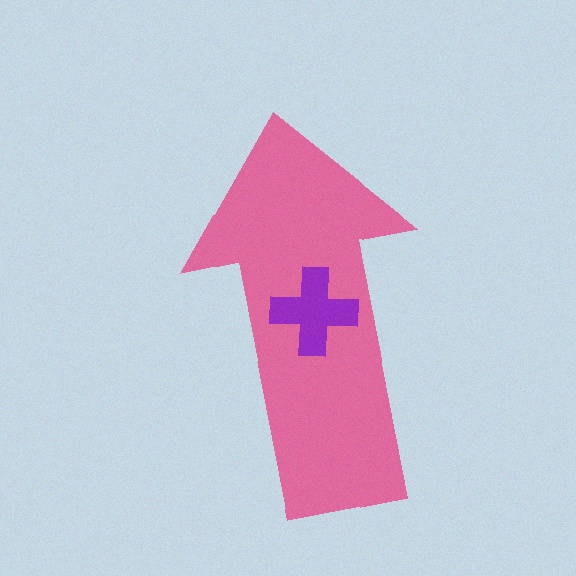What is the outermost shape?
The pink arrow.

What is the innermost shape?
The purple cross.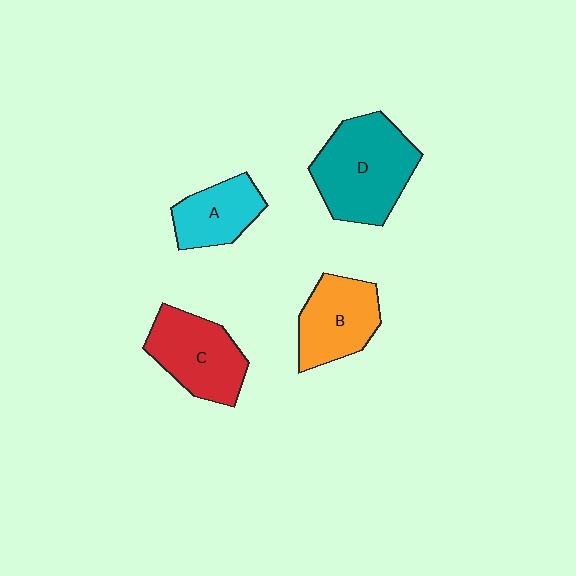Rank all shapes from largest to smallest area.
From largest to smallest: D (teal), C (red), B (orange), A (cyan).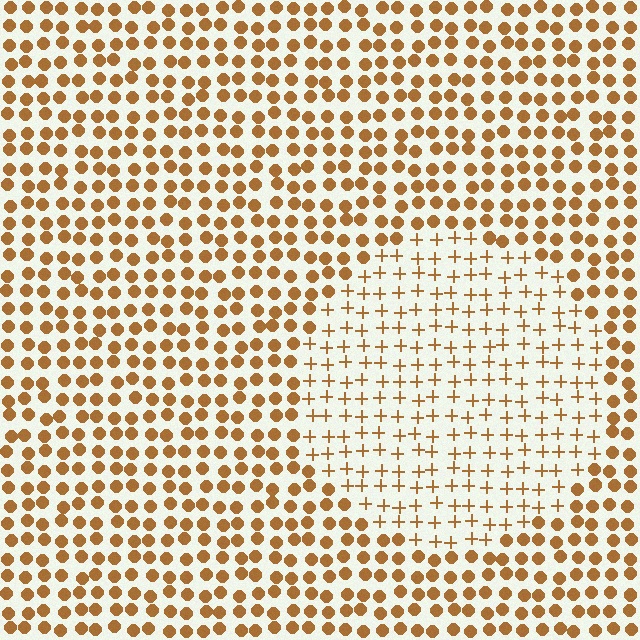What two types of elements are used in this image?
The image uses plus signs inside the circle region and circles outside it.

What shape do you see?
I see a circle.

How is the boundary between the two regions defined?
The boundary is defined by a change in element shape: plus signs inside vs. circles outside. All elements share the same color and spacing.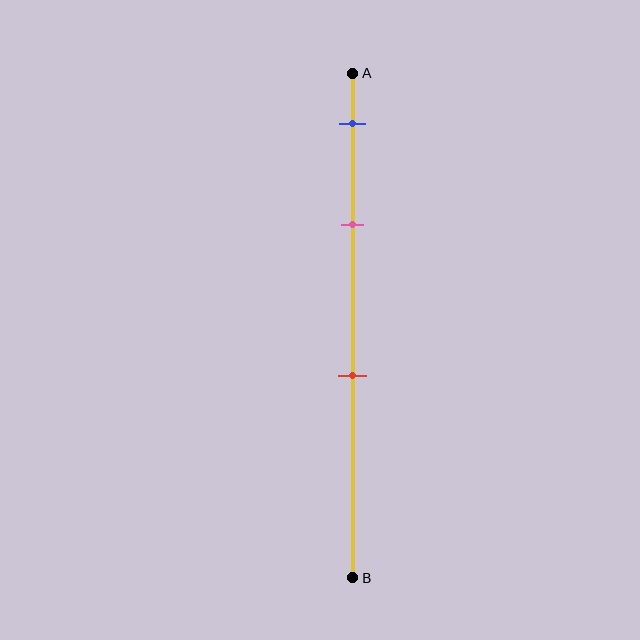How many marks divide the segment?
There are 3 marks dividing the segment.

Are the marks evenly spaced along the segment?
No, the marks are not evenly spaced.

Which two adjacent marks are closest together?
The blue and pink marks are the closest adjacent pair.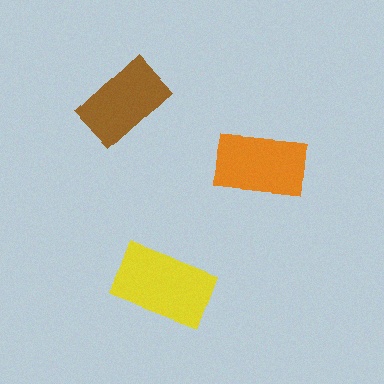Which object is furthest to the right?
The orange rectangle is rightmost.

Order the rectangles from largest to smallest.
the yellow one, the orange one, the brown one.